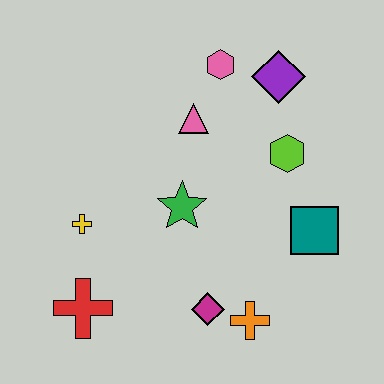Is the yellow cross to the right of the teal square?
No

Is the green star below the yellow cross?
No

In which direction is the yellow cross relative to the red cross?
The yellow cross is above the red cross.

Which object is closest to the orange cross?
The magenta diamond is closest to the orange cross.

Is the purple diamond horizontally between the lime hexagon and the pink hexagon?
Yes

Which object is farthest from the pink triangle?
The red cross is farthest from the pink triangle.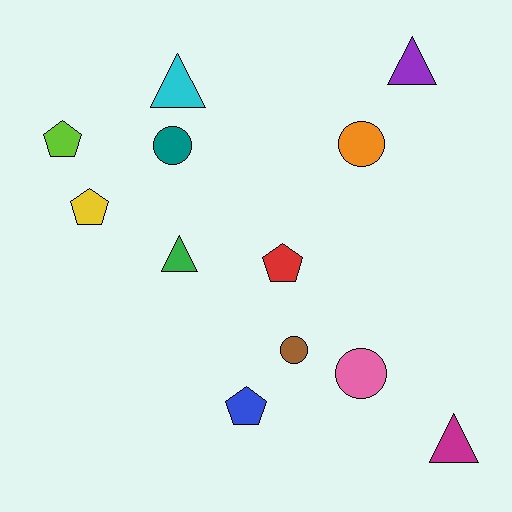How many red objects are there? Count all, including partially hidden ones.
There is 1 red object.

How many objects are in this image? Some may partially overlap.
There are 12 objects.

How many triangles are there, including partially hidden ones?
There are 4 triangles.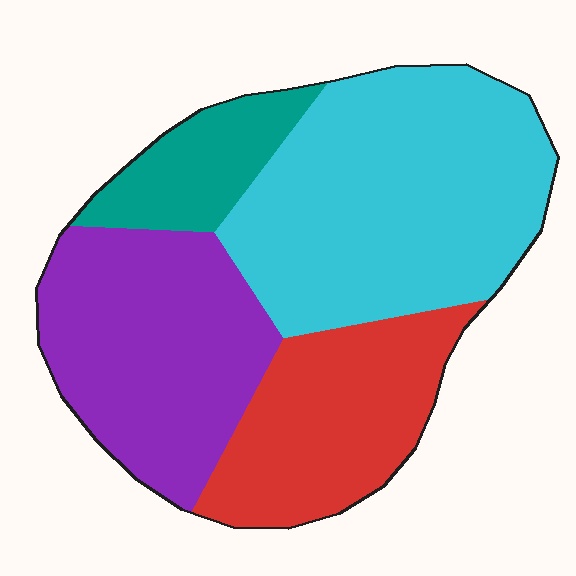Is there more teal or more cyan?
Cyan.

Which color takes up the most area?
Cyan, at roughly 40%.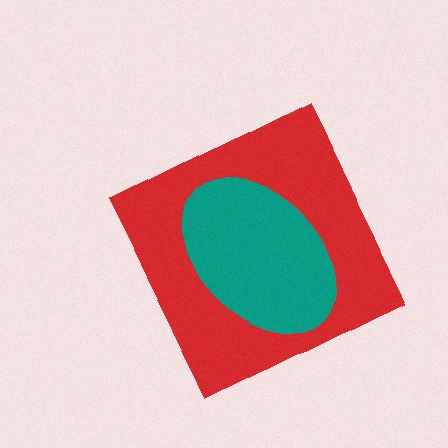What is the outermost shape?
The red diamond.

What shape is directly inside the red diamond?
The teal ellipse.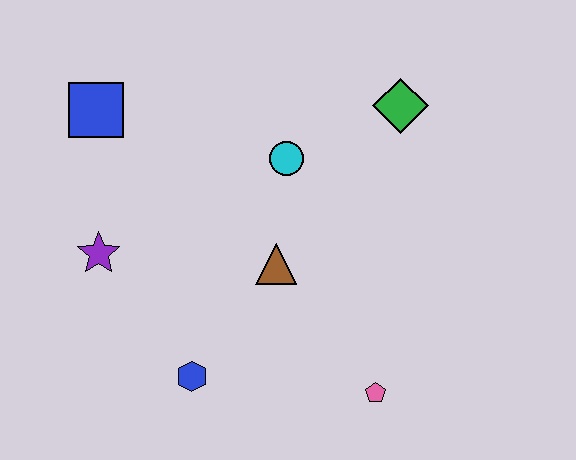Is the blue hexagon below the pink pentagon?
No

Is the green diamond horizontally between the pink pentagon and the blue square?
No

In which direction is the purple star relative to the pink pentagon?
The purple star is to the left of the pink pentagon.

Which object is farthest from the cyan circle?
The pink pentagon is farthest from the cyan circle.